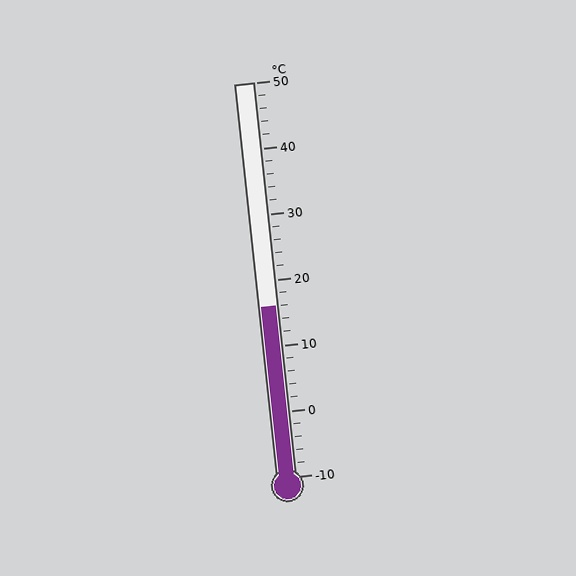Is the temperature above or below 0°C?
The temperature is above 0°C.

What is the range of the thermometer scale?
The thermometer scale ranges from -10°C to 50°C.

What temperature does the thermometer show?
The thermometer shows approximately 16°C.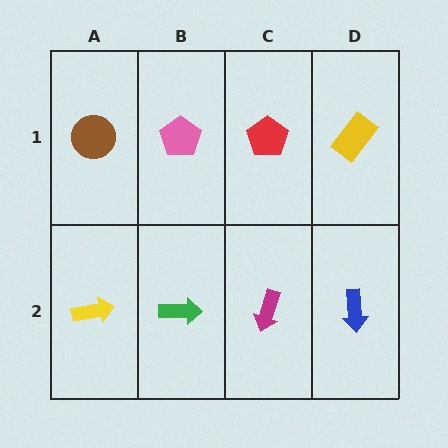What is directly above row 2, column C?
A red pentagon.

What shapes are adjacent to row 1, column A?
A yellow arrow (row 2, column A), a pink pentagon (row 1, column B).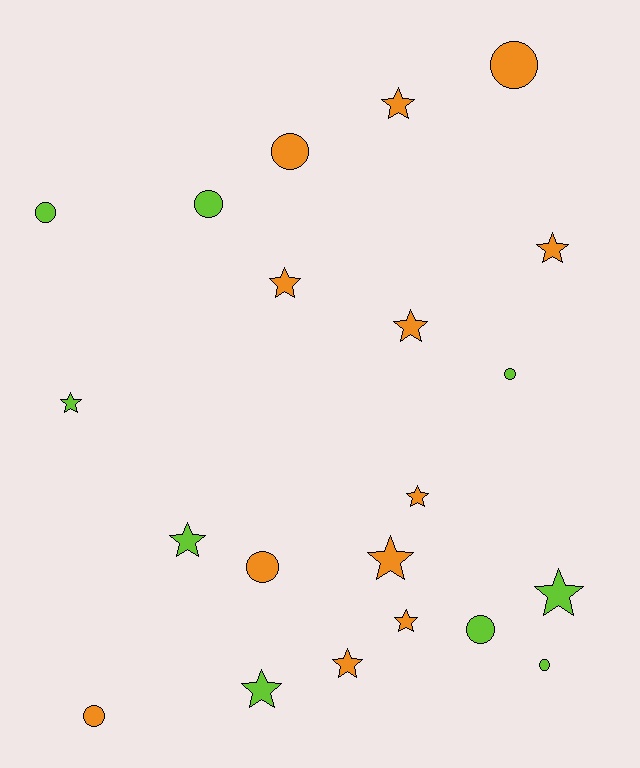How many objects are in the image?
There are 21 objects.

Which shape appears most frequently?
Star, with 12 objects.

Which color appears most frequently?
Orange, with 12 objects.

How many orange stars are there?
There are 8 orange stars.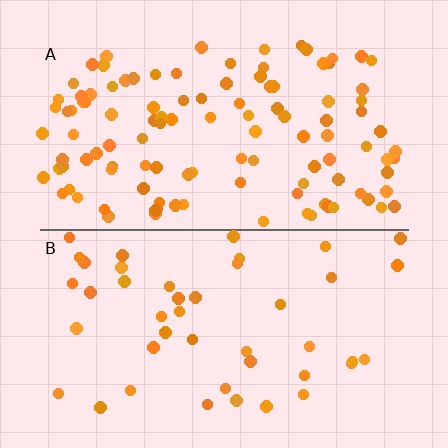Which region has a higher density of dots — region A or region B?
A (the top).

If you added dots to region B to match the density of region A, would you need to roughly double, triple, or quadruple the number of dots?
Approximately triple.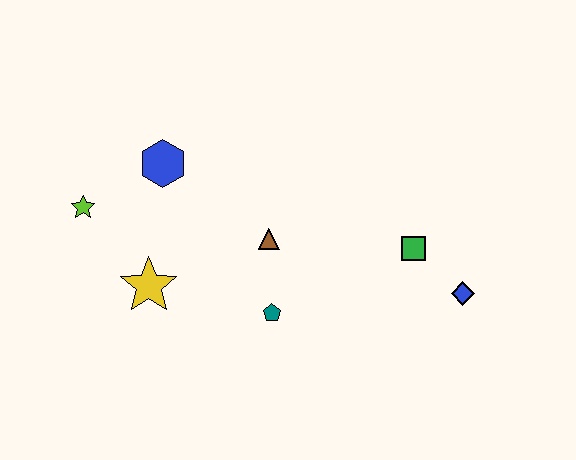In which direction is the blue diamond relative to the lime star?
The blue diamond is to the right of the lime star.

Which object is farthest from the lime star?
The blue diamond is farthest from the lime star.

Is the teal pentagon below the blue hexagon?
Yes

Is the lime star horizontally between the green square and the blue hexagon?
No